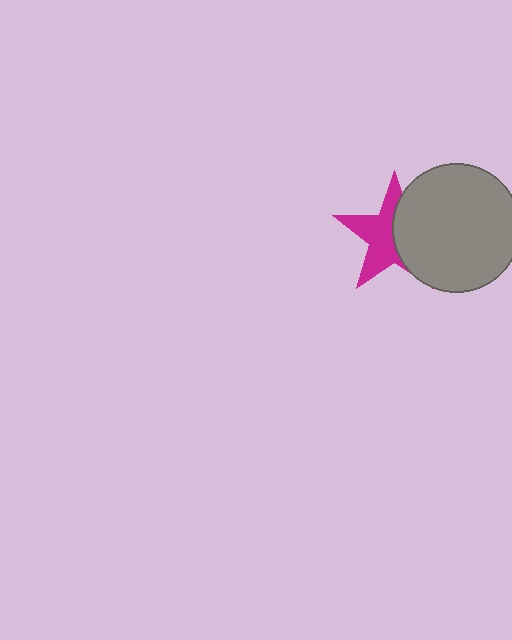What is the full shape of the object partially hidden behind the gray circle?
The partially hidden object is a magenta star.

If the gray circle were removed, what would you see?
You would see the complete magenta star.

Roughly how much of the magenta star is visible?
About half of it is visible (roughly 54%).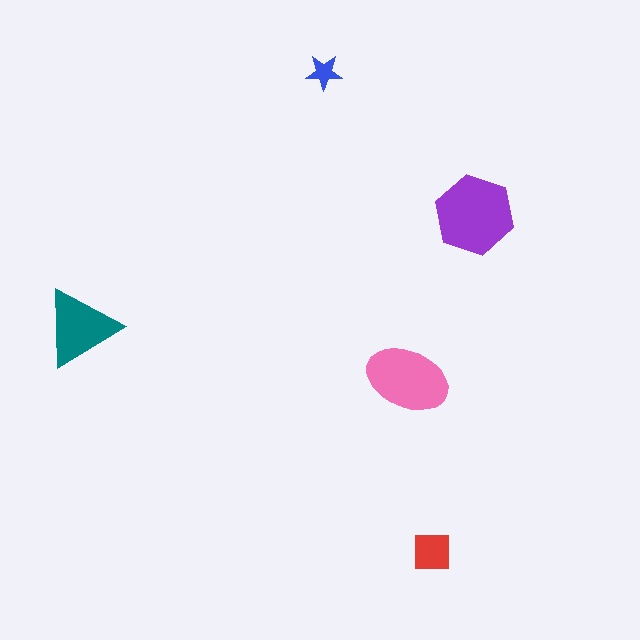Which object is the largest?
The purple hexagon.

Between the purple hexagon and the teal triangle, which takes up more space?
The purple hexagon.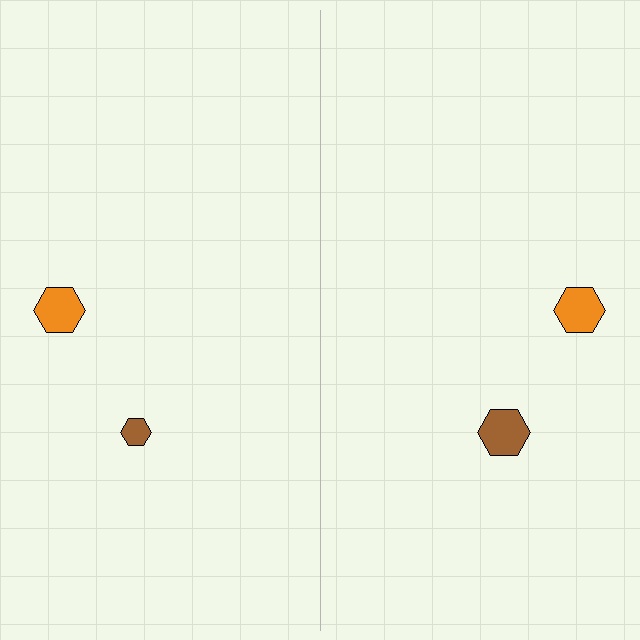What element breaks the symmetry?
The brown hexagon on the right side has a different size than its mirror counterpart.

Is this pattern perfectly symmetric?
No, the pattern is not perfectly symmetric. The brown hexagon on the right side has a different size than its mirror counterpart.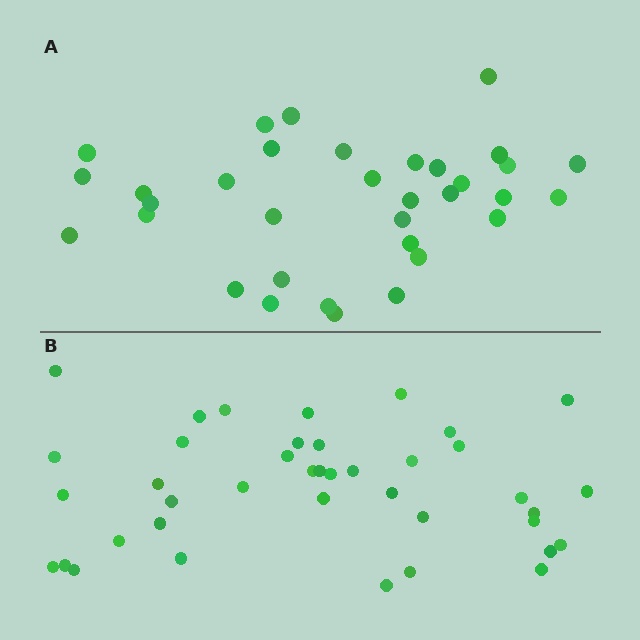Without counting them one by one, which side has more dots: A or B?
Region B (the bottom region) has more dots.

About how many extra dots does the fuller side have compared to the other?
Region B has about 6 more dots than region A.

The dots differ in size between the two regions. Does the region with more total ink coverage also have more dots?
No. Region A has more total ink coverage because its dots are larger, but region B actually contains more individual dots. Total area can be misleading — the number of items is what matters here.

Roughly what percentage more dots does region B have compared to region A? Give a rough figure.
About 20% more.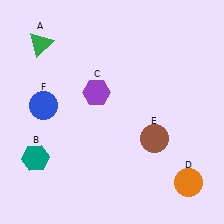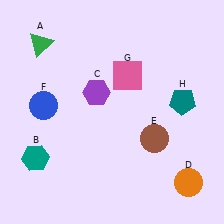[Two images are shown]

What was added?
A pink square (G), a teal pentagon (H) were added in Image 2.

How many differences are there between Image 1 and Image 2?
There are 2 differences between the two images.